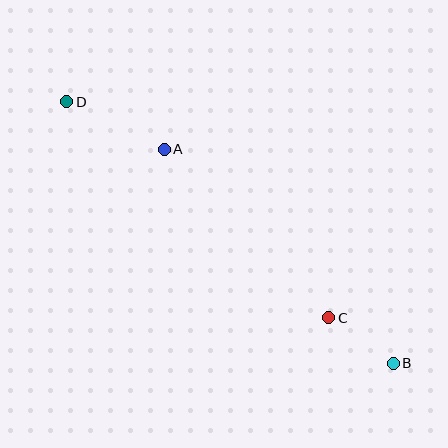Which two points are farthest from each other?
Points B and D are farthest from each other.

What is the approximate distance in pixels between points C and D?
The distance between C and D is approximately 339 pixels.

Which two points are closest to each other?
Points B and C are closest to each other.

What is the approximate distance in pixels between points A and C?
The distance between A and C is approximately 235 pixels.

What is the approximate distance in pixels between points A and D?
The distance between A and D is approximately 108 pixels.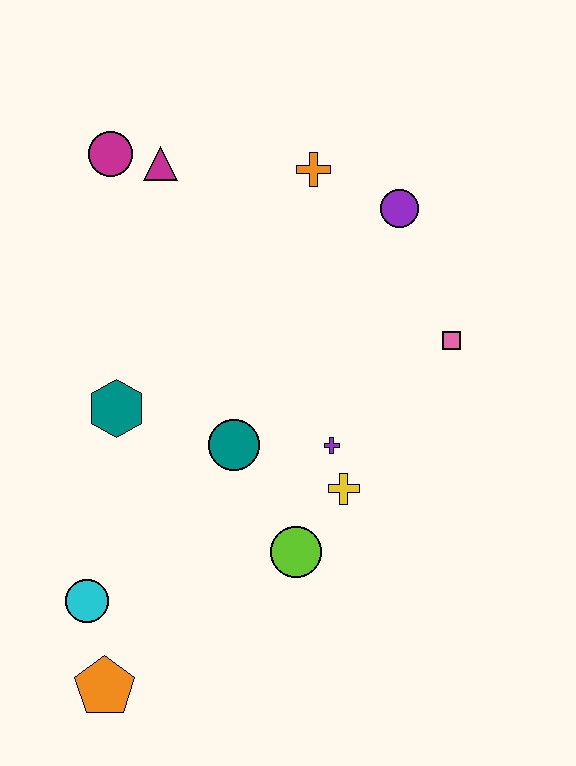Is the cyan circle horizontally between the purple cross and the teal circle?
No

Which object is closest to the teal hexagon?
The teal circle is closest to the teal hexagon.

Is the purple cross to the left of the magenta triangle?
No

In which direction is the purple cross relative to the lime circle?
The purple cross is above the lime circle.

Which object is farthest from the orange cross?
The orange pentagon is farthest from the orange cross.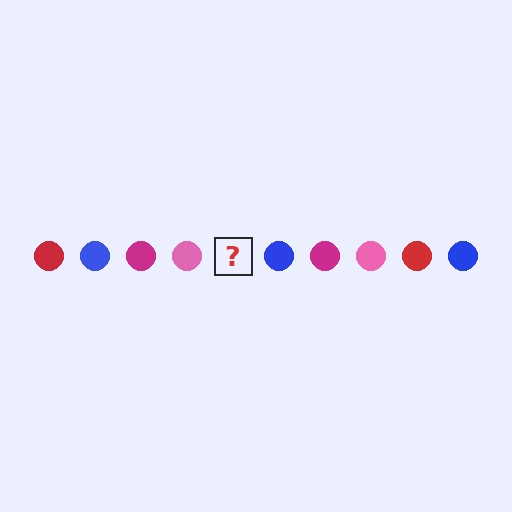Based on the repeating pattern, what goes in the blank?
The blank should be a red circle.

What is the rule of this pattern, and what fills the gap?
The rule is that the pattern cycles through red, blue, magenta, pink circles. The gap should be filled with a red circle.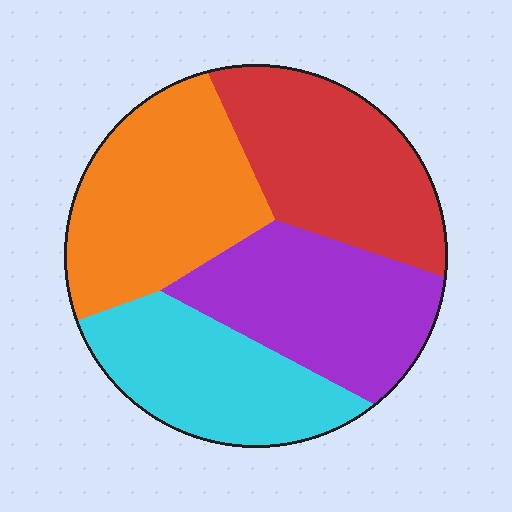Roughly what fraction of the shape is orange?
Orange covers 27% of the shape.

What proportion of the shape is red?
Red covers about 25% of the shape.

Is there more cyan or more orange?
Orange.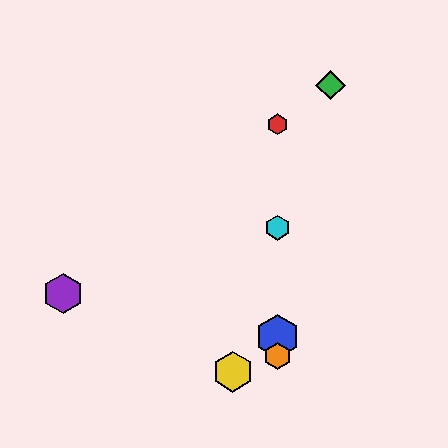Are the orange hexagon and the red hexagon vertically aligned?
Yes, both are at x≈277.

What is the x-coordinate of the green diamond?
The green diamond is at x≈330.